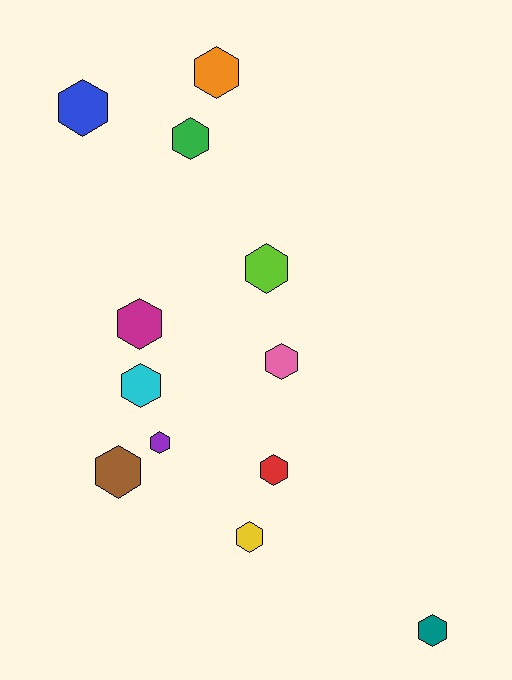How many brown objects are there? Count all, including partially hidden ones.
There is 1 brown object.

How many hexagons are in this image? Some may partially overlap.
There are 12 hexagons.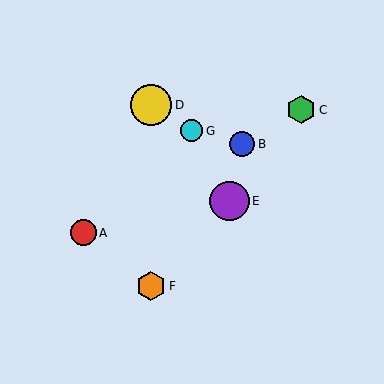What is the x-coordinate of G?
Object G is at x≈192.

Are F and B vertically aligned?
No, F is at x≈151 and B is at x≈242.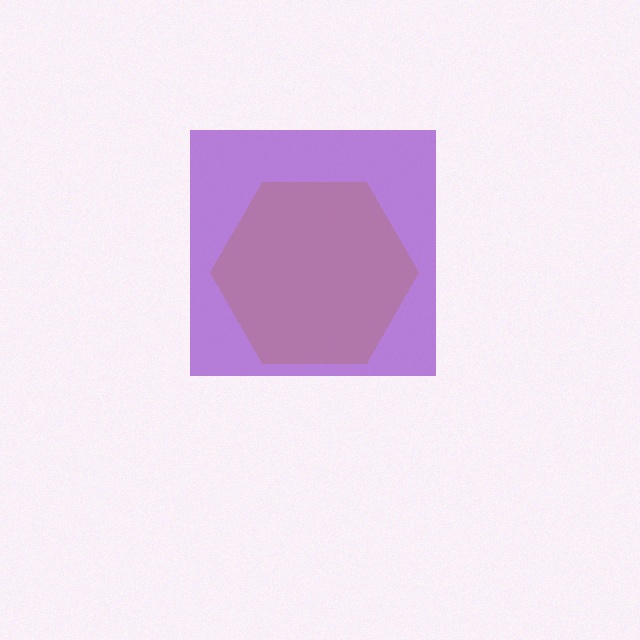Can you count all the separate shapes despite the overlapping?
Yes, there are 2 separate shapes.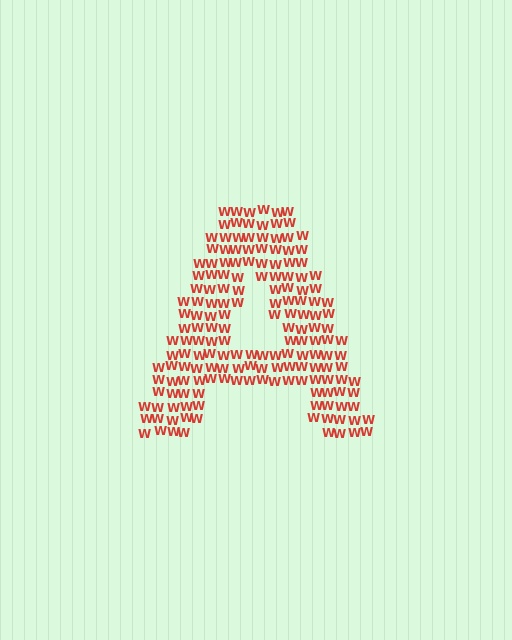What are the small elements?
The small elements are letter W's.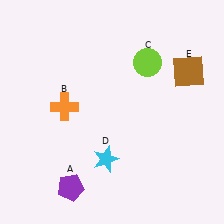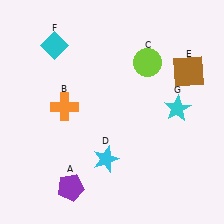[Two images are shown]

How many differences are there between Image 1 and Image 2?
There are 2 differences between the two images.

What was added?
A cyan diamond (F), a cyan star (G) were added in Image 2.